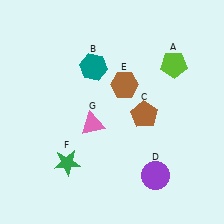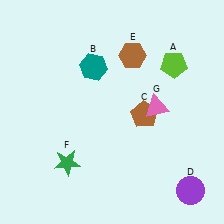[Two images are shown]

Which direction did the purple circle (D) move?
The purple circle (D) moved right.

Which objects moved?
The objects that moved are: the purple circle (D), the brown hexagon (E), the pink triangle (G).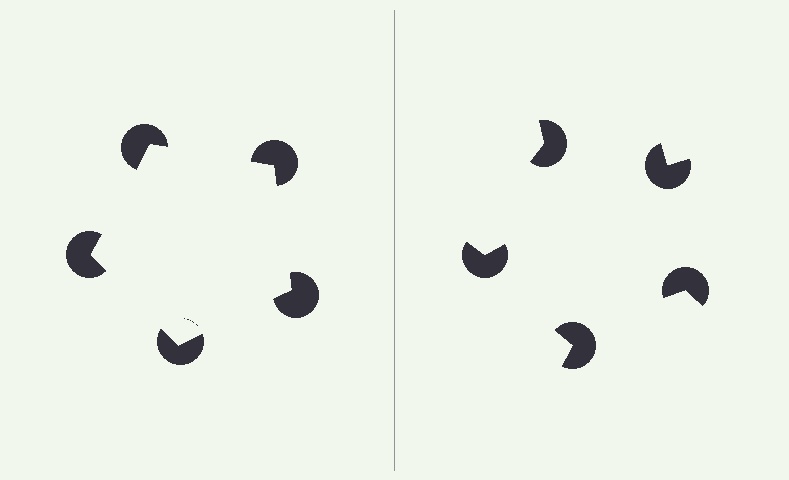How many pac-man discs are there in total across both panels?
10 — 5 on each side.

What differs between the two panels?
The pac-man discs are positioned identically on both sides; only the wedge orientations differ. On the left they align to a pentagon; on the right they are misaligned.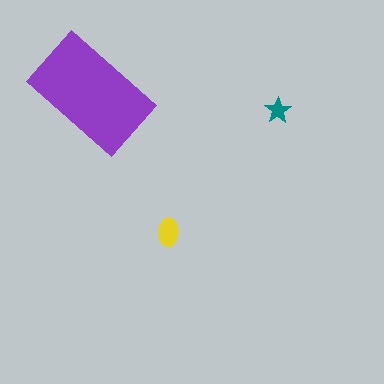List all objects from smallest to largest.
The teal star, the yellow ellipse, the purple rectangle.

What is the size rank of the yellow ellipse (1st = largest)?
2nd.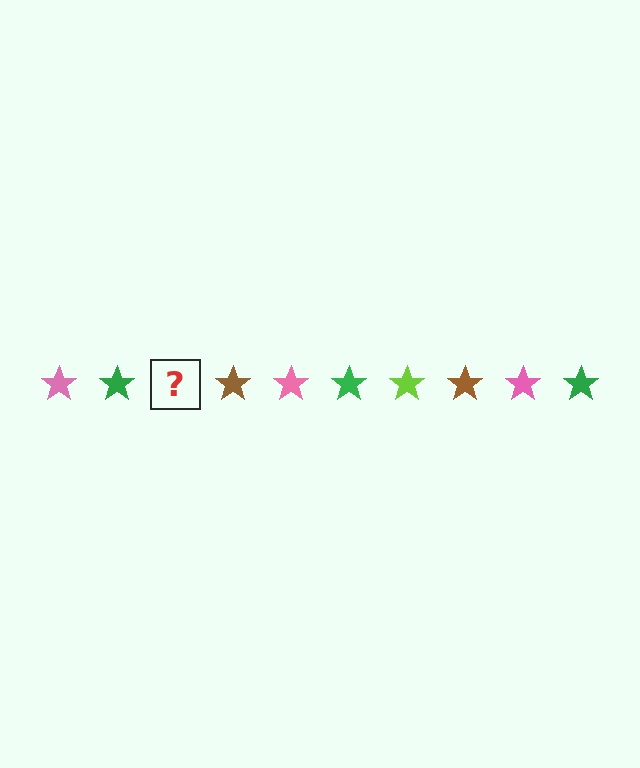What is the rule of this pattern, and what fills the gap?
The rule is that the pattern cycles through pink, green, lime, brown stars. The gap should be filled with a lime star.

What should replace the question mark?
The question mark should be replaced with a lime star.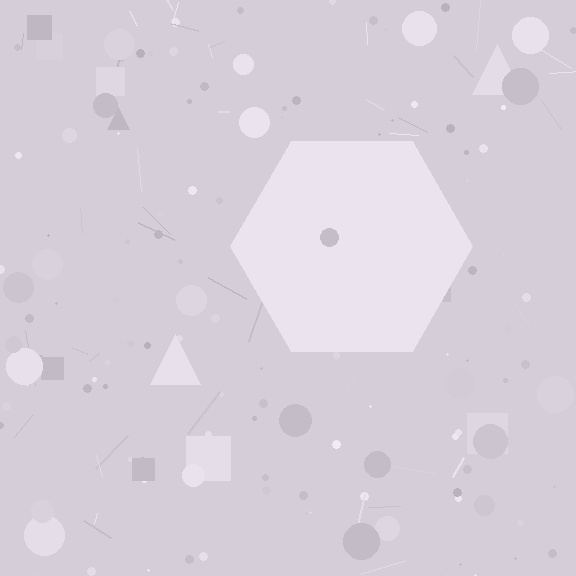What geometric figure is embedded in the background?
A hexagon is embedded in the background.